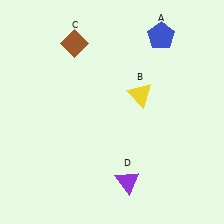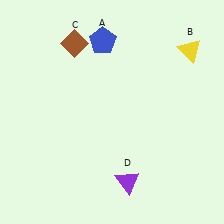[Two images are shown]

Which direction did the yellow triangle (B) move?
The yellow triangle (B) moved right.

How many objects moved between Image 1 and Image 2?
2 objects moved between the two images.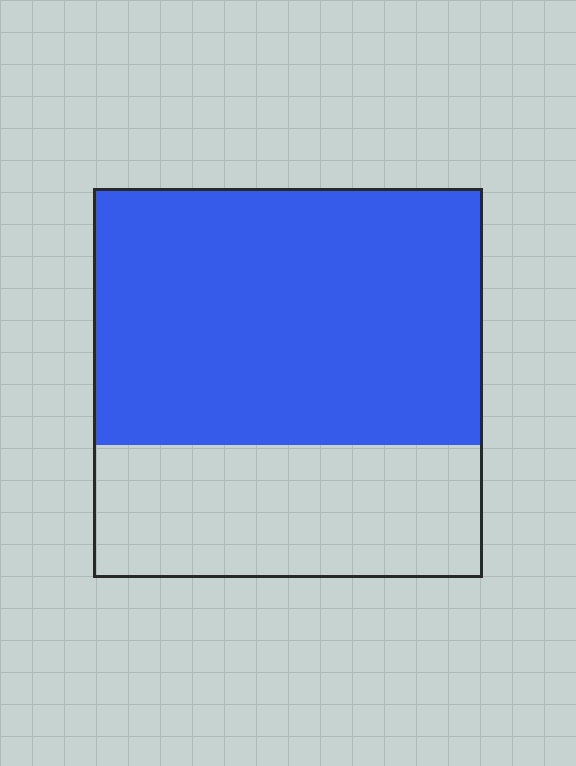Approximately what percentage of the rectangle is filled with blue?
Approximately 65%.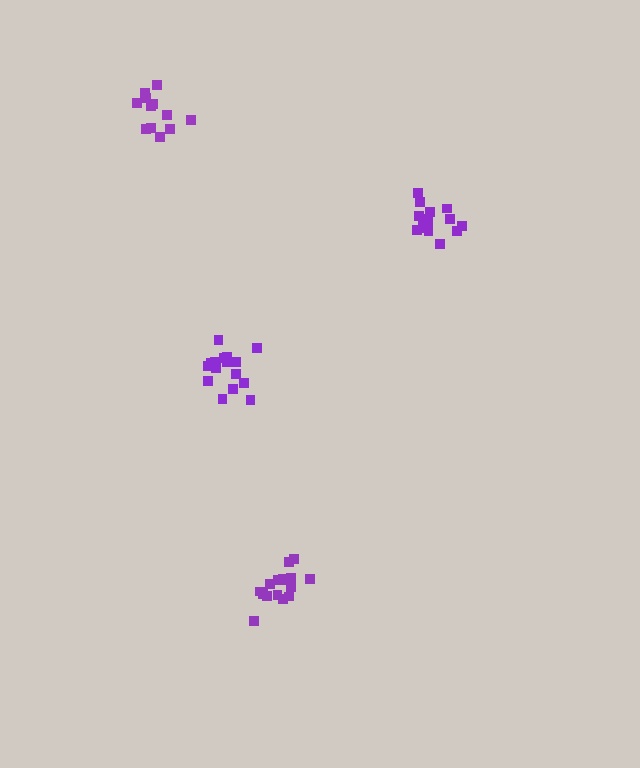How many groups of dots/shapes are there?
There are 4 groups.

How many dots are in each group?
Group 1: 16 dots, Group 2: 12 dots, Group 3: 16 dots, Group 4: 16 dots (60 total).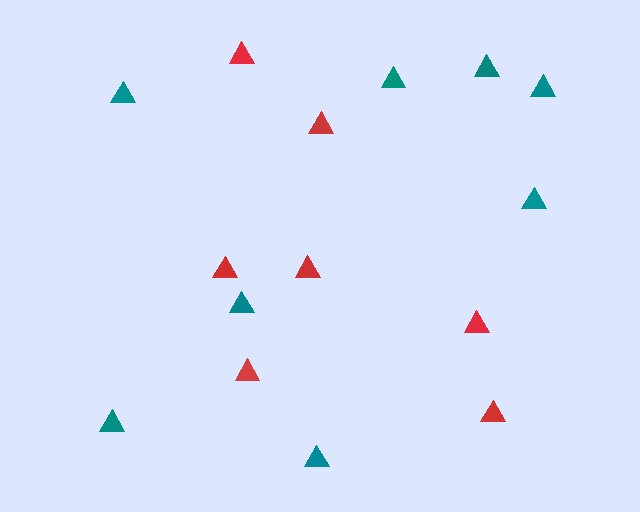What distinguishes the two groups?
There are 2 groups: one group of red triangles (7) and one group of teal triangles (8).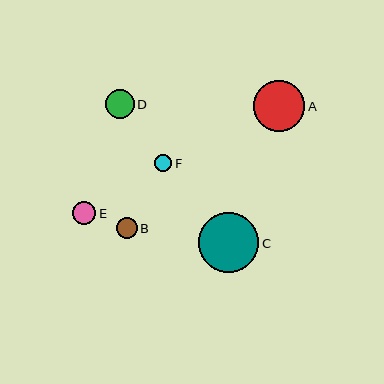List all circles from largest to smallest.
From largest to smallest: C, A, D, E, B, F.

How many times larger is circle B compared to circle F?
Circle B is approximately 1.2 times the size of circle F.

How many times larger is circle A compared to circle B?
Circle A is approximately 2.4 times the size of circle B.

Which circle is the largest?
Circle C is the largest with a size of approximately 60 pixels.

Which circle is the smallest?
Circle F is the smallest with a size of approximately 18 pixels.